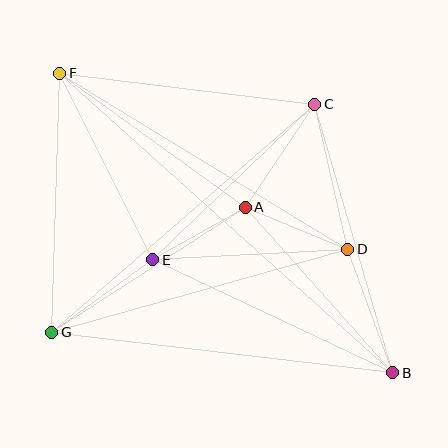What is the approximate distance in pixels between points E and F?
The distance between E and F is approximately 209 pixels.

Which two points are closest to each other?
Points A and E are closest to each other.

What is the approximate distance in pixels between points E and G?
The distance between E and G is approximately 124 pixels.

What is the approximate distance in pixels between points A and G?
The distance between A and G is approximately 230 pixels.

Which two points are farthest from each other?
Points B and F are farthest from each other.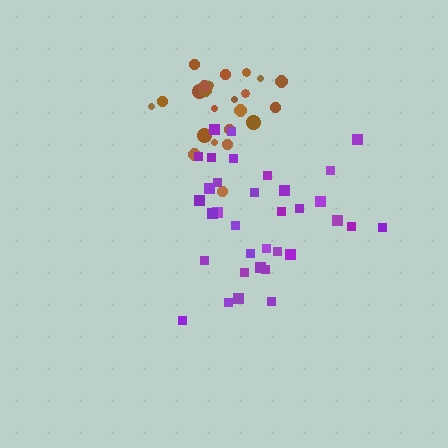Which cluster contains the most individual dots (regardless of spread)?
Purple (34).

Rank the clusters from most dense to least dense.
brown, purple.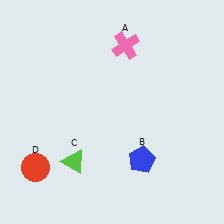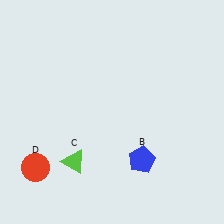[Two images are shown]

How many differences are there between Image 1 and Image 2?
There is 1 difference between the two images.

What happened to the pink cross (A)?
The pink cross (A) was removed in Image 2. It was in the top-right area of Image 1.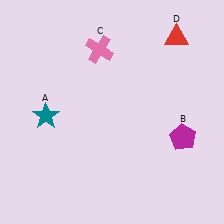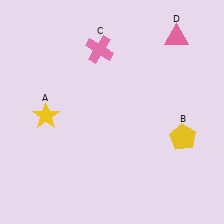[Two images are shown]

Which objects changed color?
A changed from teal to yellow. B changed from magenta to yellow. D changed from red to pink.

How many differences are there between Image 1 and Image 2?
There are 3 differences between the two images.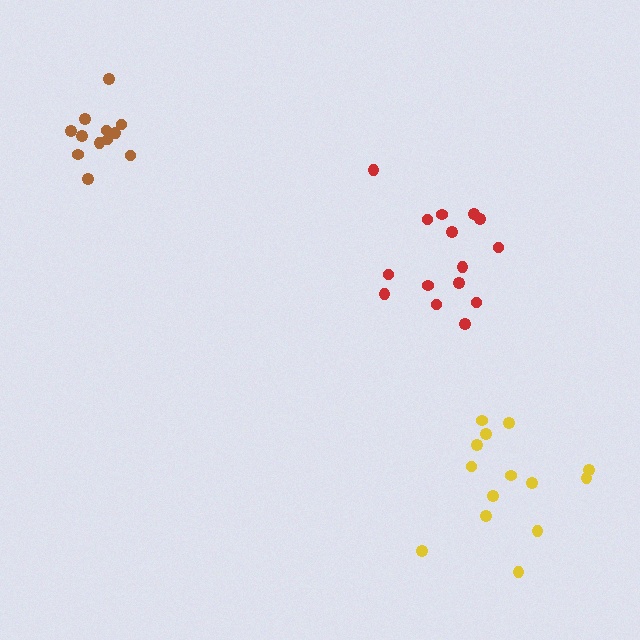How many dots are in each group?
Group 1: 14 dots, Group 2: 12 dots, Group 3: 15 dots (41 total).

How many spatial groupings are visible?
There are 3 spatial groupings.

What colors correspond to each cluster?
The clusters are colored: yellow, brown, red.